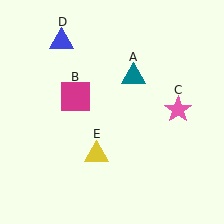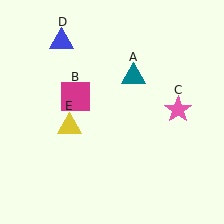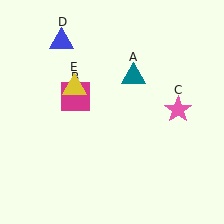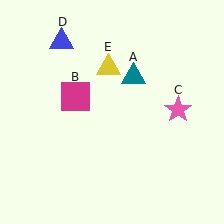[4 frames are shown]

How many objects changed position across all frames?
1 object changed position: yellow triangle (object E).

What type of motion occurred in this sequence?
The yellow triangle (object E) rotated clockwise around the center of the scene.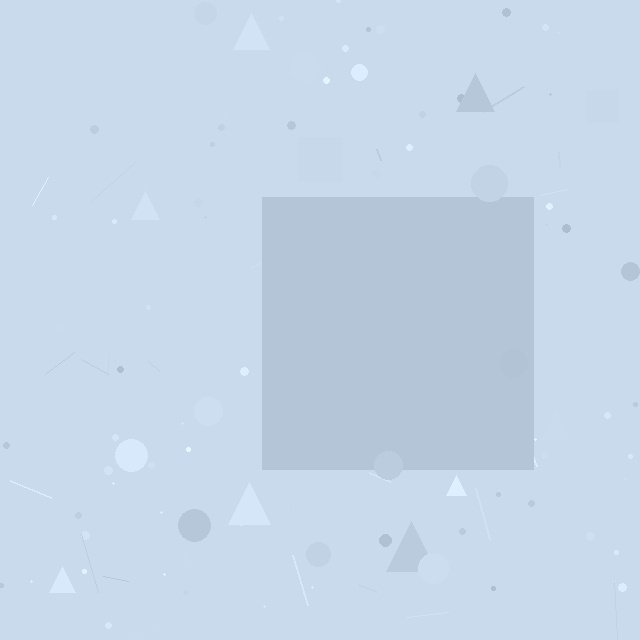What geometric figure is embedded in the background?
A square is embedded in the background.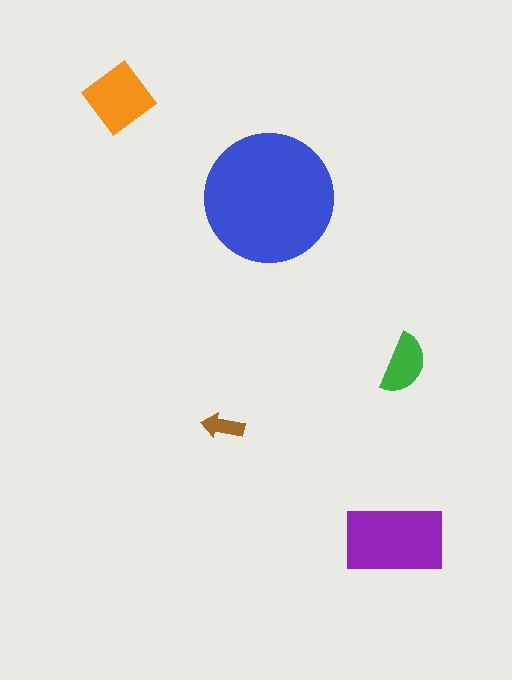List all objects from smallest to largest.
The brown arrow, the green semicircle, the orange diamond, the purple rectangle, the blue circle.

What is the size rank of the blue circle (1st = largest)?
1st.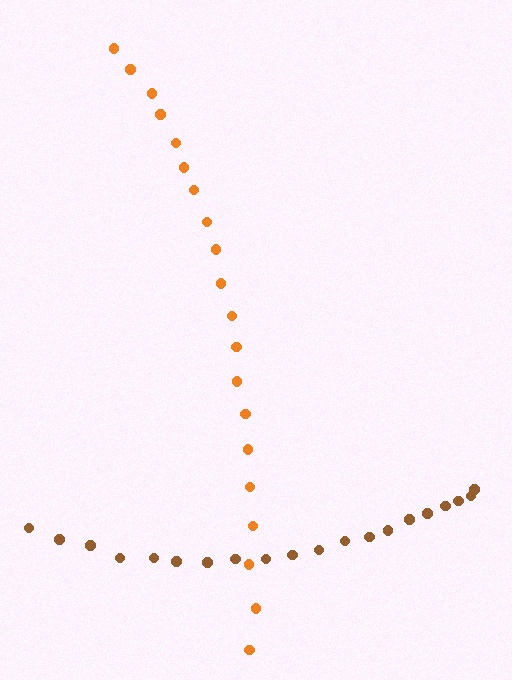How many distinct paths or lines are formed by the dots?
There are 2 distinct paths.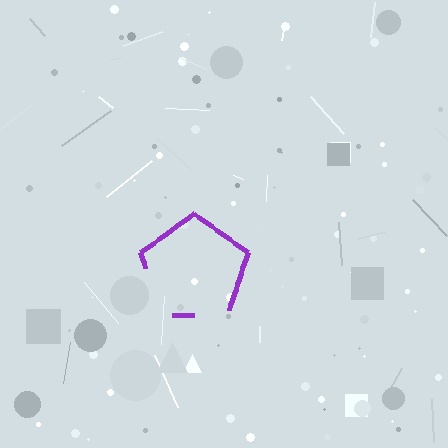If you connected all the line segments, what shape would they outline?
They would outline a pentagon.